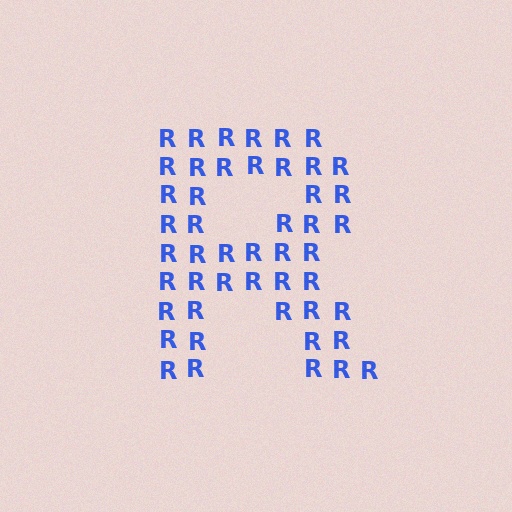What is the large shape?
The large shape is the letter R.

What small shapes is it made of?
It is made of small letter R's.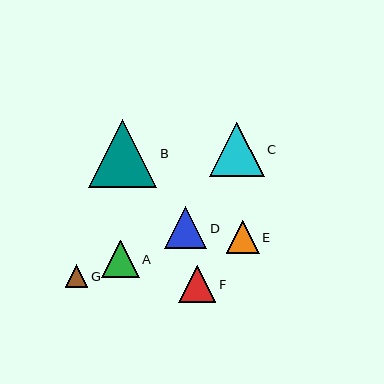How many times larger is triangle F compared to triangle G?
Triangle F is approximately 1.6 times the size of triangle G.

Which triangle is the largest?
Triangle B is the largest with a size of approximately 68 pixels.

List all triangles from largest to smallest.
From largest to smallest: B, C, D, A, F, E, G.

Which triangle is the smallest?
Triangle G is the smallest with a size of approximately 23 pixels.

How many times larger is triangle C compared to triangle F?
Triangle C is approximately 1.5 times the size of triangle F.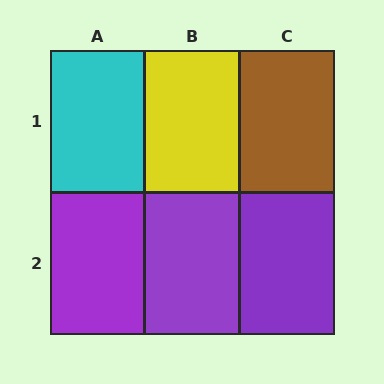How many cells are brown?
1 cell is brown.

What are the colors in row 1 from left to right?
Cyan, yellow, brown.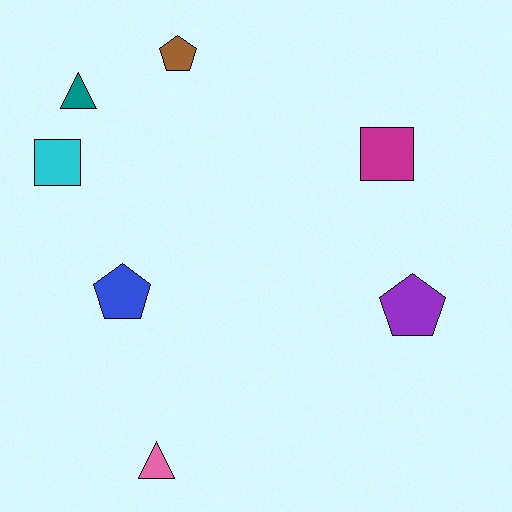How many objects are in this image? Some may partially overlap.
There are 7 objects.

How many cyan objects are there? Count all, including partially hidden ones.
There is 1 cyan object.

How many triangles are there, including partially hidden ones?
There are 2 triangles.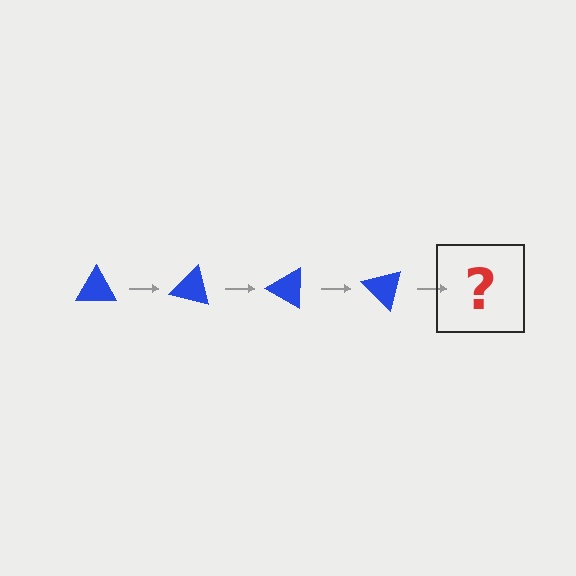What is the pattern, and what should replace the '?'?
The pattern is that the triangle rotates 15 degrees each step. The '?' should be a blue triangle rotated 60 degrees.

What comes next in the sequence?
The next element should be a blue triangle rotated 60 degrees.